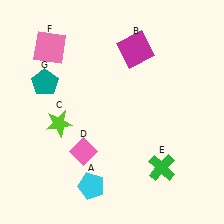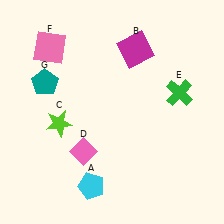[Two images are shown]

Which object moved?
The green cross (E) moved up.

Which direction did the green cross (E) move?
The green cross (E) moved up.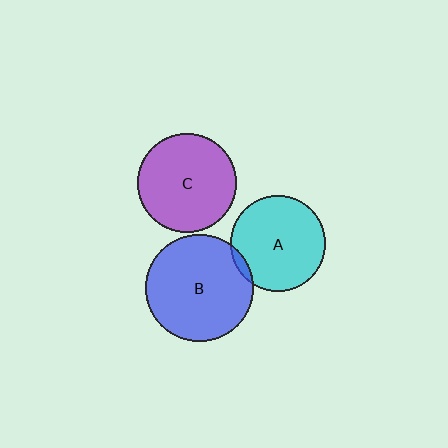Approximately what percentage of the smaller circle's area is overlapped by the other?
Approximately 5%.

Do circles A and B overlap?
Yes.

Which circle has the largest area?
Circle B (blue).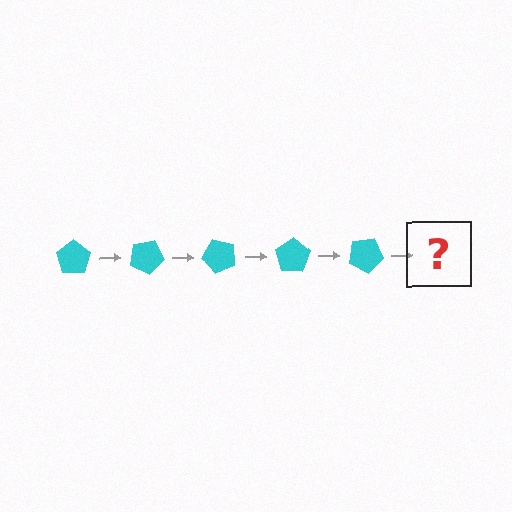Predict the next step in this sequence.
The next step is a cyan pentagon rotated 125 degrees.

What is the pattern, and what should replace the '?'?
The pattern is that the pentagon rotates 25 degrees each step. The '?' should be a cyan pentagon rotated 125 degrees.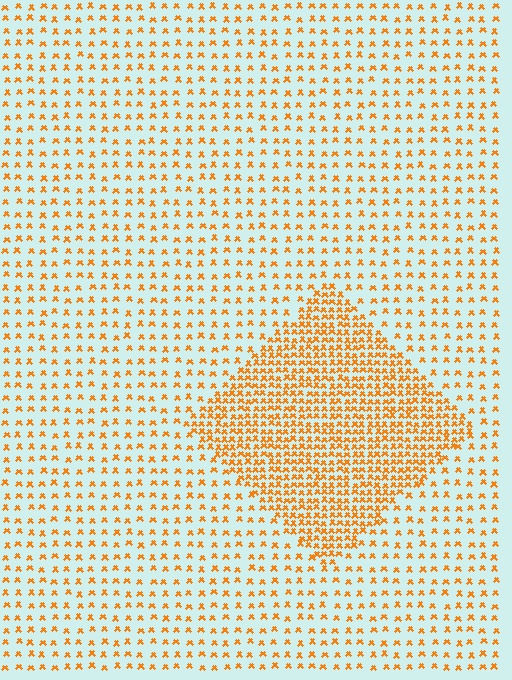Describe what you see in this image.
The image contains small orange elements arranged at two different densities. A diamond-shaped region is visible where the elements are more densely packed than the surrounding area.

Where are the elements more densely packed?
The elements are more densely packed inside the diamond boundary.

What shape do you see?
I see a diamond.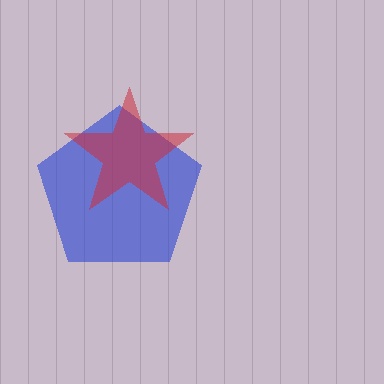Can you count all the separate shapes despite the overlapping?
Yes, there are 2 separate shapes.